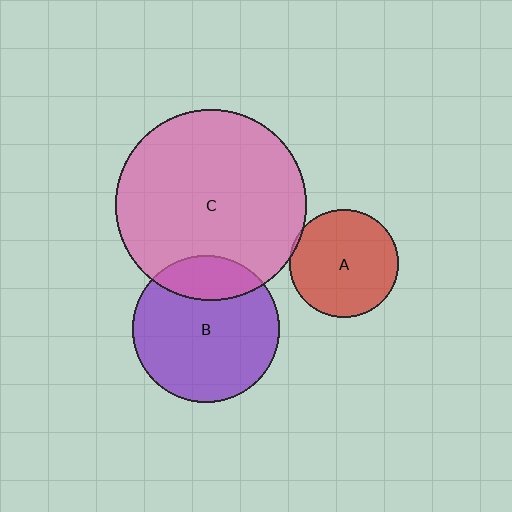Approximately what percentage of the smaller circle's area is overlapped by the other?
Approximately 5%.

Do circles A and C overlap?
Yes.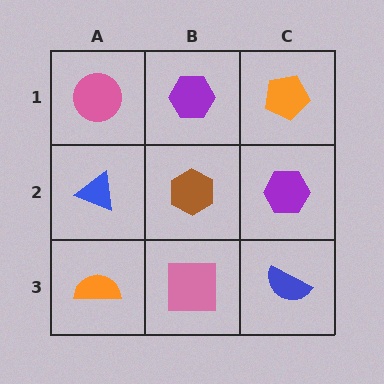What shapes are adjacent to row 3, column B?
A brown hexagon (row 2, column B), an orange semicircle (row 3, column A), a blue semicircle (row 3, column C).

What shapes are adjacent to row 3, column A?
A blue triangle (row 2, column A), a pink square (row 3, column B).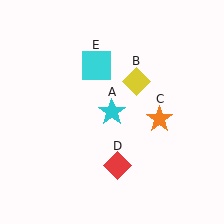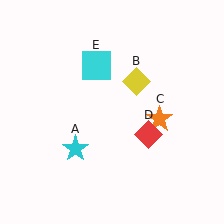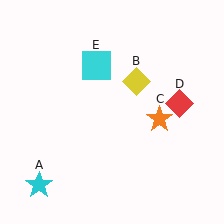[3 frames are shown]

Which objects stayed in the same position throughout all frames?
Yellow diamond (object B) and orange star (object C) and cyan square (object E) remained stationary.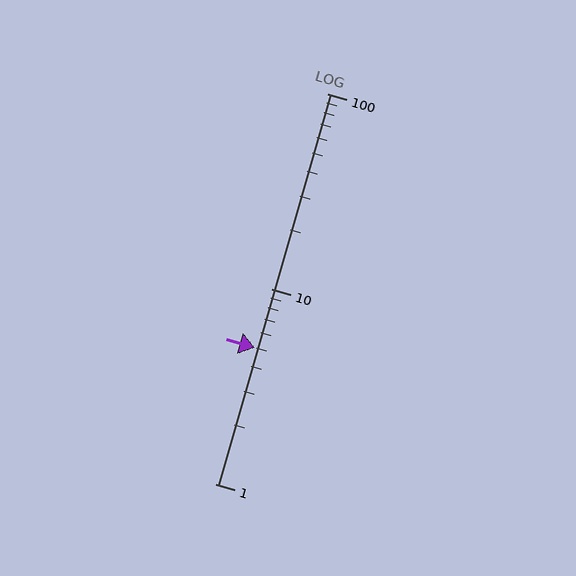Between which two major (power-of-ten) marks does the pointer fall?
The pointer is between 1 and 10.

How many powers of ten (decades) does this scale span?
The scale spans 2 decades, from 1 to 100.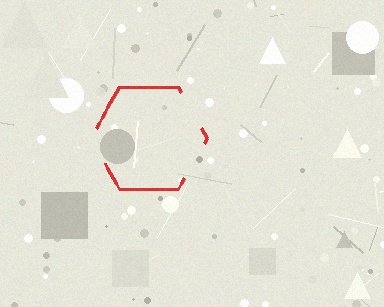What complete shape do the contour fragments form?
The contour fragments form a hexagon.